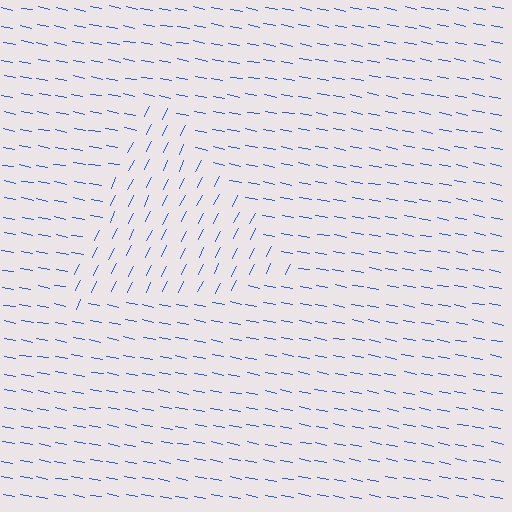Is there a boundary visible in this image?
Yes, there is a texture boundary formed by a change in line orientation.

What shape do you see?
I see a triangle.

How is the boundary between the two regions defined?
The boundary is defined purely by a change in line orientation (approximately 75 degrees difference). All lines are the same color and thickness.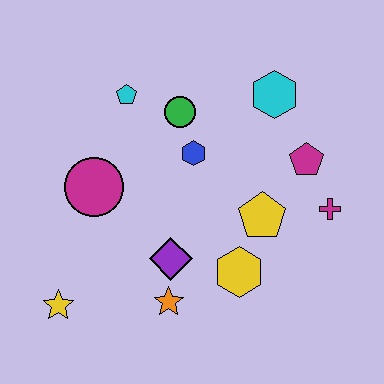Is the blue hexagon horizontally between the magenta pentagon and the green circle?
Yes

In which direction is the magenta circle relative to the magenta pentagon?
The magenta circle is to the left of the magenta pentagon.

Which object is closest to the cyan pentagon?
The green circle is closest to the cyan pentagon.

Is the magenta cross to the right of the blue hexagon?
Yes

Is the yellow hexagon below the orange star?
No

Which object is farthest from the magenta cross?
The yellow star is farthest from the magenta cross.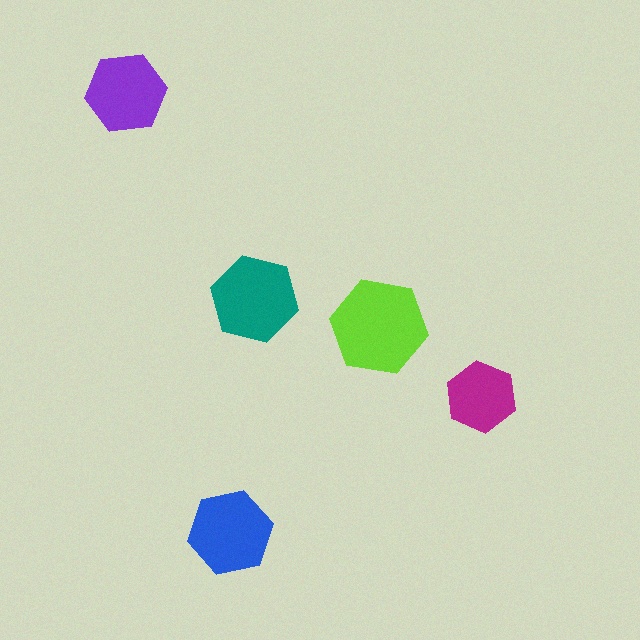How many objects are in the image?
There are 5 objects in the image.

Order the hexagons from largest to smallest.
the lime one, the teal one, the blue one, the purple one, the magenta one.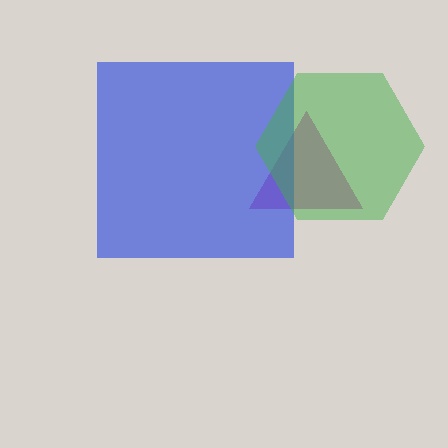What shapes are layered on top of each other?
The layered shapes are: a magenta triangle, a blue square, a green hexagon.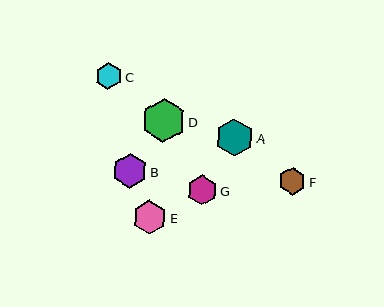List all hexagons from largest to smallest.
From largest to smallest: D, A, B, E, G, F, C.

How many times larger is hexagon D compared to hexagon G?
Hexagon D is approximately 1.5 times the size of hexagon G.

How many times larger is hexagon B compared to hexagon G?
Hexagon B is approximately 1.2 times the size of hexagon G.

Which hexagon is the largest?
Hexagon D is the largest with a size of approximately 44 pixels.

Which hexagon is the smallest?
Hexagon C is the smallest with a size of approximately 27 pixels.